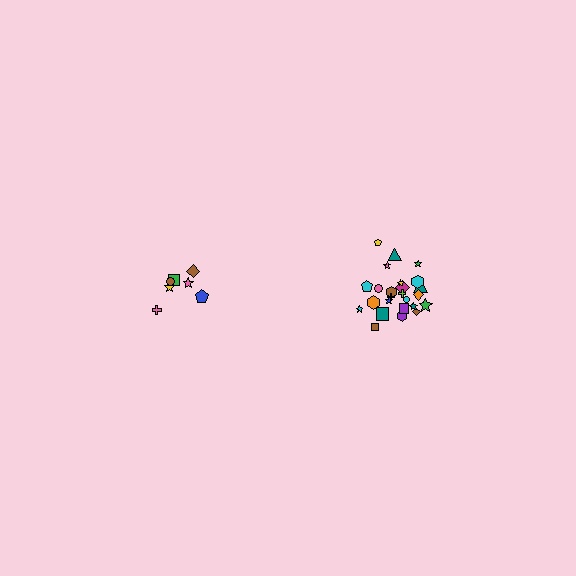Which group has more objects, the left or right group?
The right group.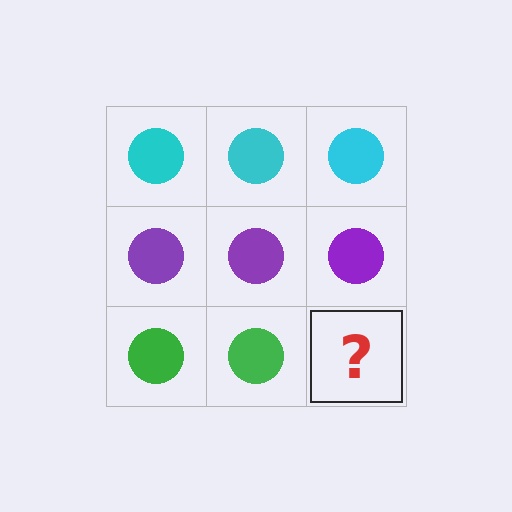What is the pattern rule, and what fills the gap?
The rule is that each row has a consistent color. The gap should be filled with a green circle.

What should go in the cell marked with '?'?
The missing cell should contain a green circle.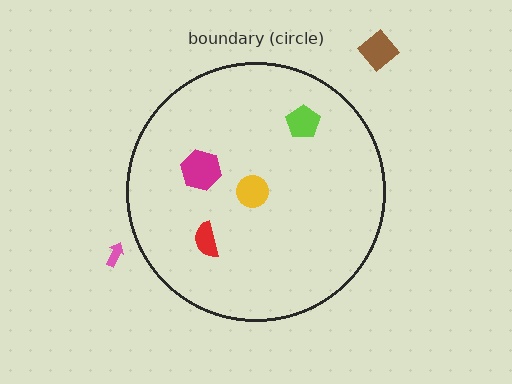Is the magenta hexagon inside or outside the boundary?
Inside.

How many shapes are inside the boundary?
4 inside, 2 outside.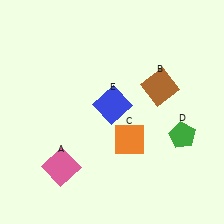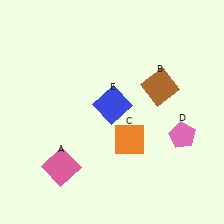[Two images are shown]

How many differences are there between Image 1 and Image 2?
There is 1 difference between the two images.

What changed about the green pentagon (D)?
In Image 1, D is green. In Image 2, it changed to pink.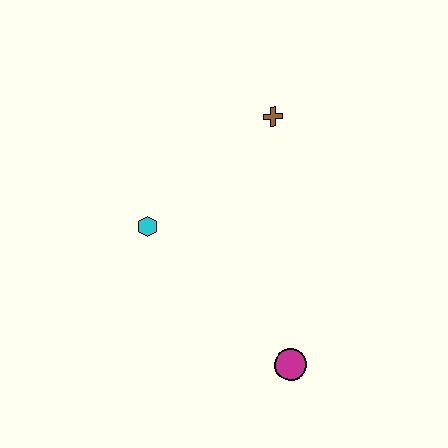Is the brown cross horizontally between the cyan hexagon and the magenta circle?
Yes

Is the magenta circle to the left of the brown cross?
No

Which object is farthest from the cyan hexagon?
The magenta circle is farthest from the cyan hexagon.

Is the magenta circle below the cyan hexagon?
Yes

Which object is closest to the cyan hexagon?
The brown cross is closest to the cyan hexagon.